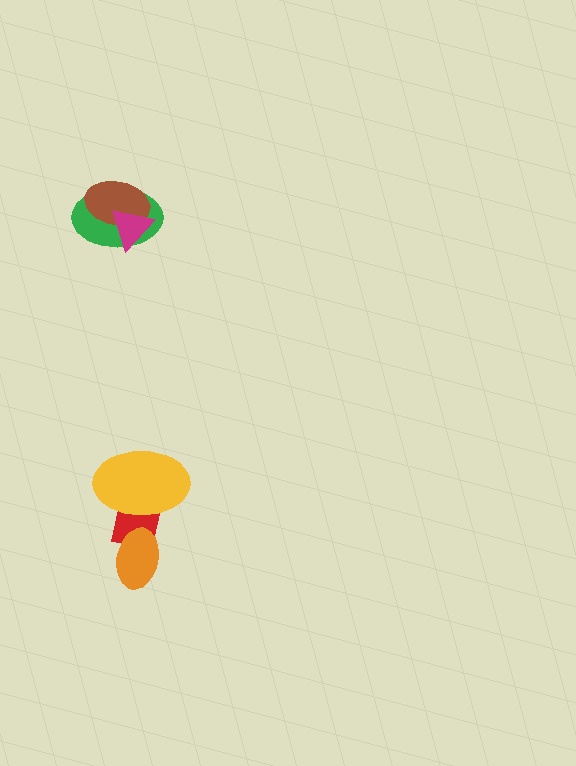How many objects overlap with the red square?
2 objects overlap with the red square.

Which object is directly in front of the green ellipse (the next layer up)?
The brown ellipse is directly in front of the green ellipse.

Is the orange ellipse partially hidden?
No, no other shape covers it.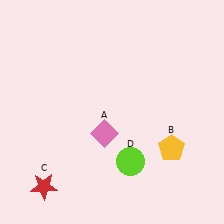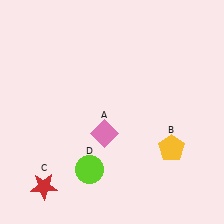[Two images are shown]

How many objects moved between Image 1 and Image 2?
1 object moved between the two images.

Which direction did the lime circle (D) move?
The lime circle (D) moved left.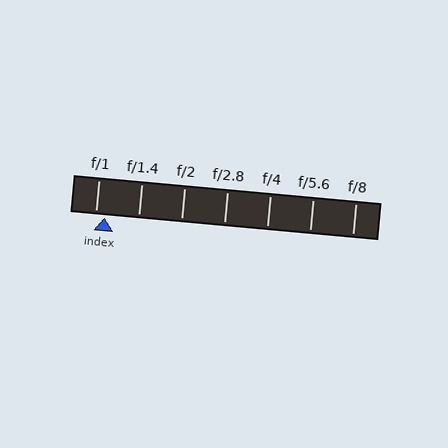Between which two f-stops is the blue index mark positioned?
The index mark is between f/1 and f/1.4.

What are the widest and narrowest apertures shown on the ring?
The widest aperture shown is f/1 and the narrowest is f/8.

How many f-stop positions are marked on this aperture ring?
There are 7 f-stop positions marked.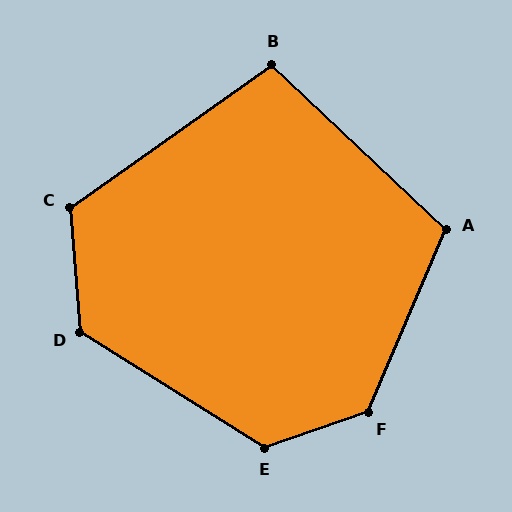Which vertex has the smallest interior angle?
B, at approximately 101 degrees.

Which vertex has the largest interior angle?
F, at approximately 132 degrees.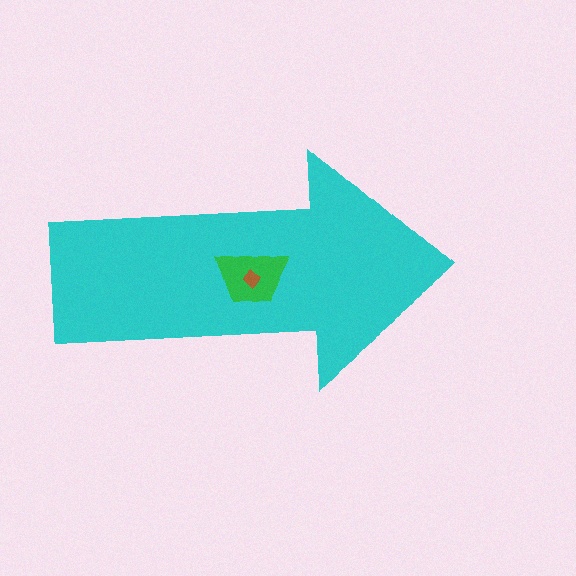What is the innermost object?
The brown diamond.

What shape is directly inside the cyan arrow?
The green trapezoid.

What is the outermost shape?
The cyan arrow.